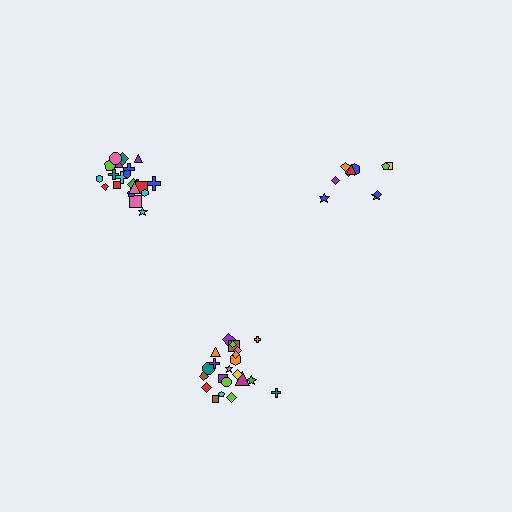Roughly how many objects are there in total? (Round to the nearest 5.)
Roughly 55 objects in total.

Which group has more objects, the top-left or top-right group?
The top-left group.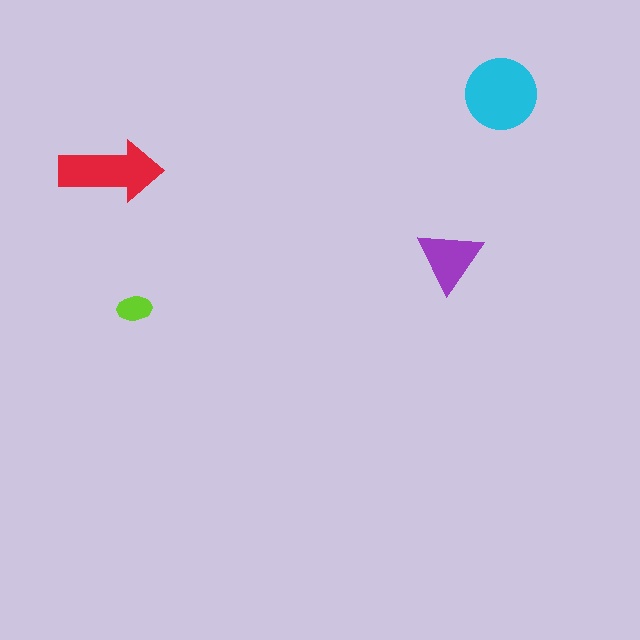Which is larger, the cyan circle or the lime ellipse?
The cyan circle.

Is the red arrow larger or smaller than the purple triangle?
Larger.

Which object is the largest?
The cyan circle.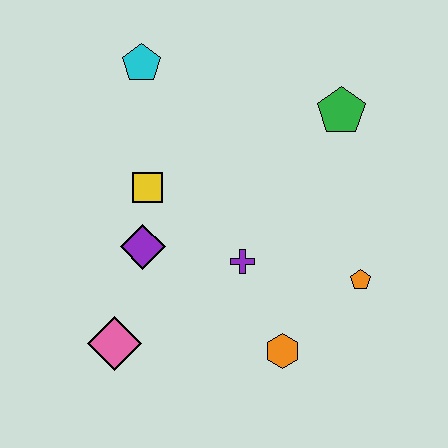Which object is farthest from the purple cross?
The cyan pentagon is farthest from the purple cross.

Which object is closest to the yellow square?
The purple diamond is closest to the yellow square.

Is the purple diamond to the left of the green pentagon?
Yes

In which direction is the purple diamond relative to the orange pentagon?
The purple diamond is to the left of the orange pentagon.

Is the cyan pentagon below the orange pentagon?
No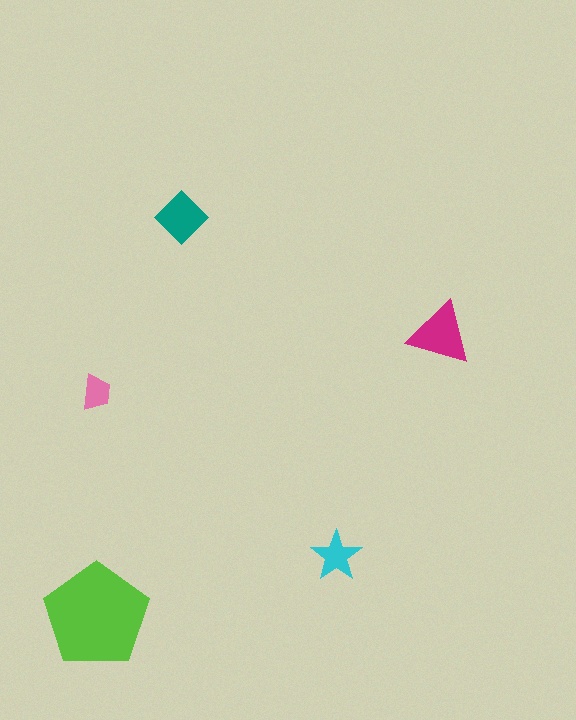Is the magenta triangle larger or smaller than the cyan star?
Larger.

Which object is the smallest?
The pink trapezoid.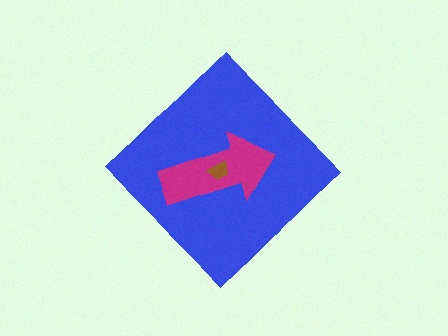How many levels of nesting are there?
3.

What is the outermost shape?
The blue diamond.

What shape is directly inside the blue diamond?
The magenta arrow.